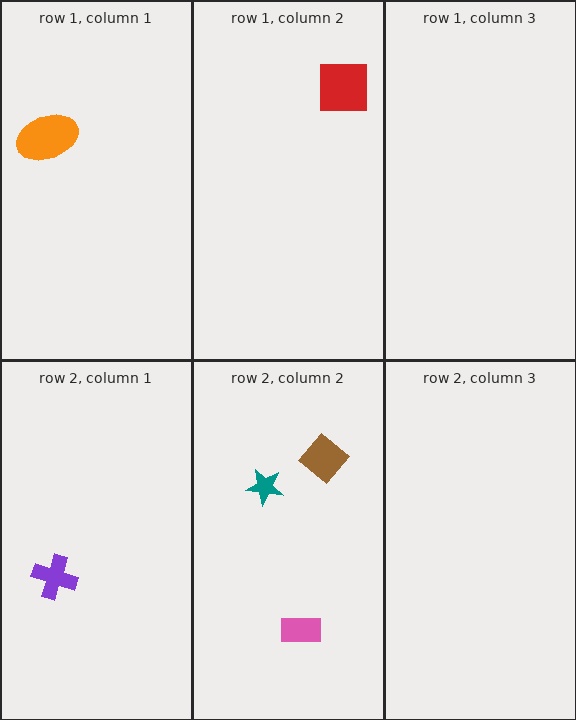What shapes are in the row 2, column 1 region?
The purple cross.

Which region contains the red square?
The row 1, column 2 region.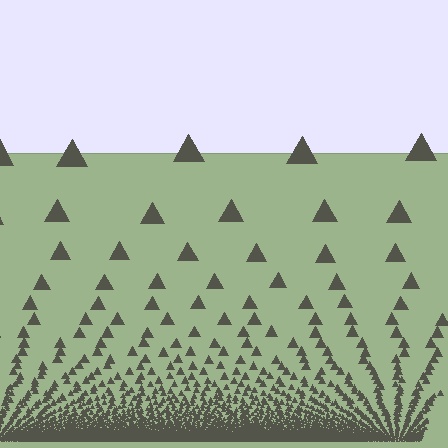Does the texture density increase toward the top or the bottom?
Density increases toward the bottom.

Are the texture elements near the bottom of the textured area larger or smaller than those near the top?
Smaller. The gradient is inverted — elements near the bottom are smaller and denser.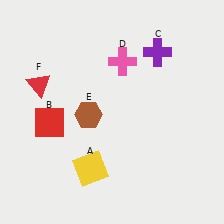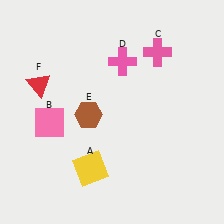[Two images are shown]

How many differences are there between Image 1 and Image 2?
There are 2 differences between the two images.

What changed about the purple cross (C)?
In Image 1, C is purple. In Image 2, it changed to pink.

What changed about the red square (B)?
In Image 1, B is red. In Image 2, it changed to pink.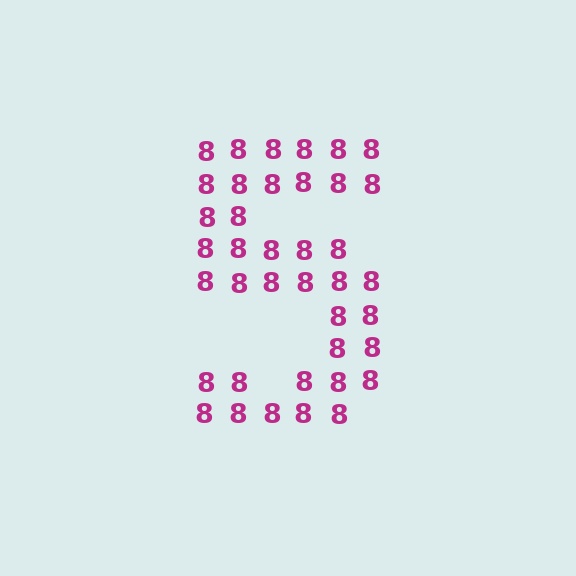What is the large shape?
The large shape is the digit 5.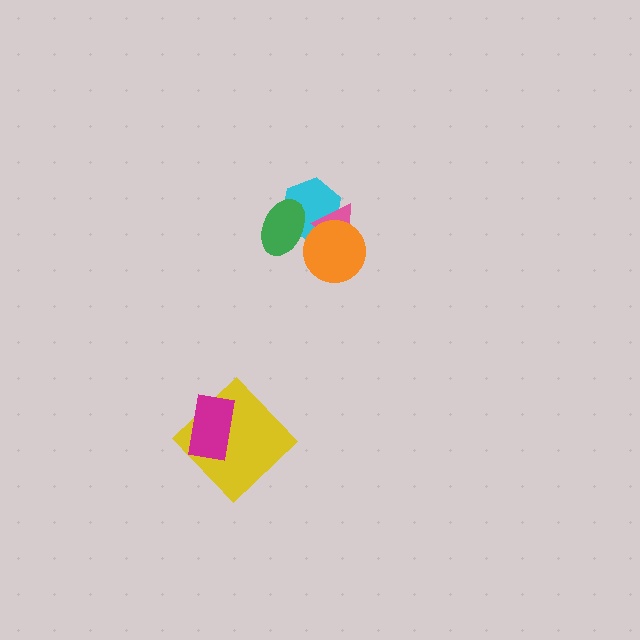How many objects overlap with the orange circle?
2 objects overlap with the orange circle.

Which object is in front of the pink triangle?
The orange circle is in front of the pink triangle.